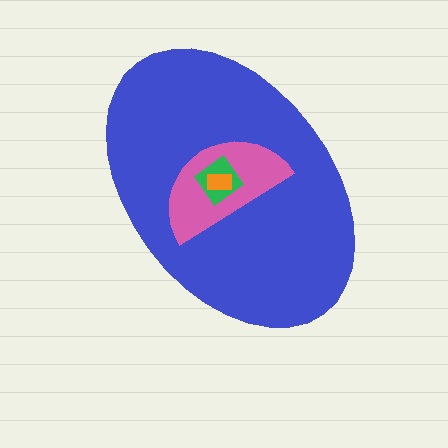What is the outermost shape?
The blue ellipse.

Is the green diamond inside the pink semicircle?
Yes.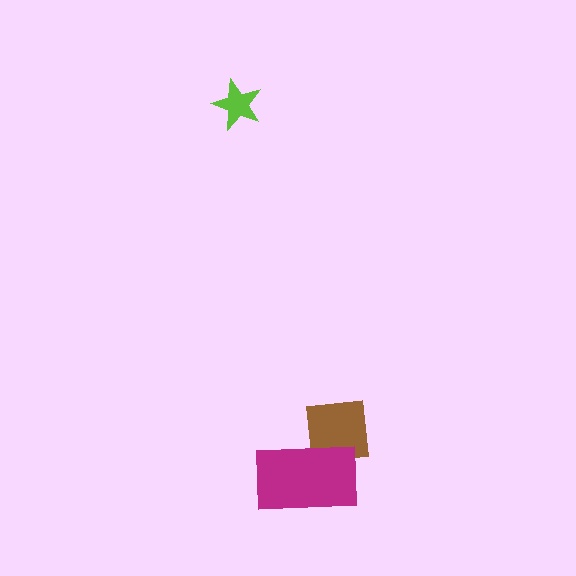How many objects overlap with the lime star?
0 objects overlap with the lime star.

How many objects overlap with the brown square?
1 object overlaps with the brown square.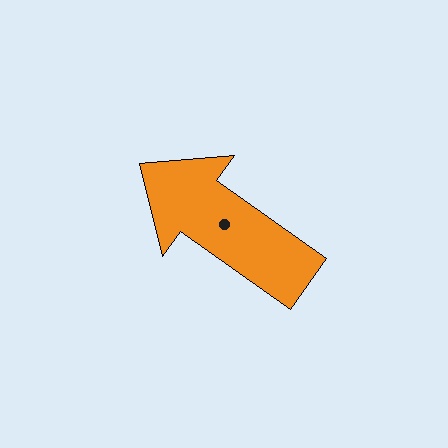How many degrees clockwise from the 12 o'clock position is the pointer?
Approximately 305 degrees.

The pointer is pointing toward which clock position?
Roughly 10 o'clock.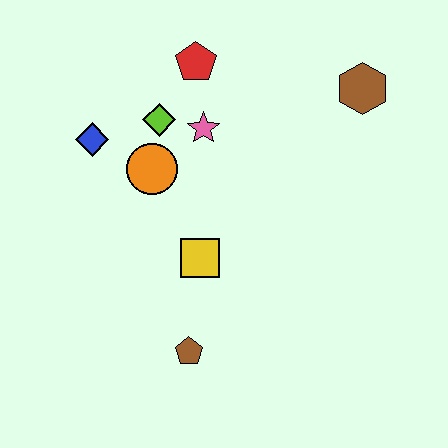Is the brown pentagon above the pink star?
No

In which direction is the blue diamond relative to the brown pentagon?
The blue diamond is above the brown pentagon.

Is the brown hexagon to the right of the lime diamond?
Yes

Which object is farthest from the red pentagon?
The brown pentagon is farthest from the red pentagon.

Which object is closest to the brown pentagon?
The yellow square is closest to the brown pentagon.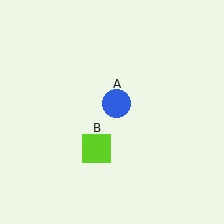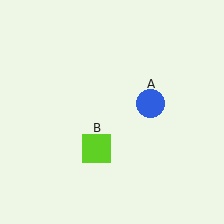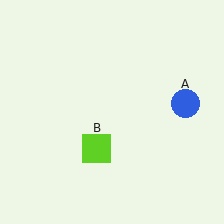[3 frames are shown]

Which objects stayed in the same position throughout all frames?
Lime square (object B) remained stationary.